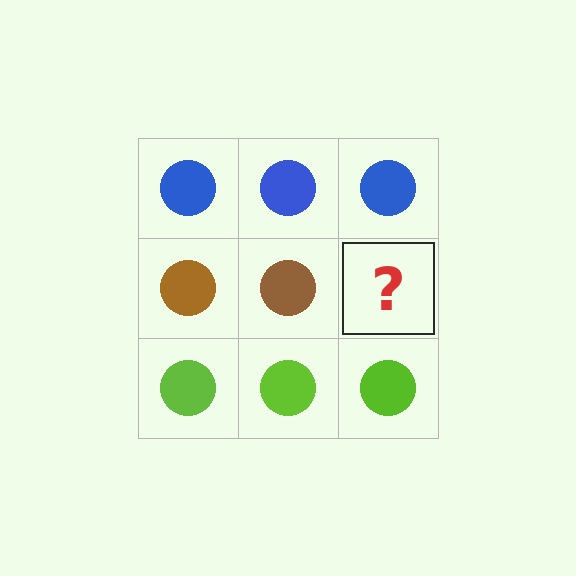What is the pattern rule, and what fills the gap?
The rule is that each row has a consistent color. The gap should be filled with a brown circle.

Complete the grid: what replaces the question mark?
The question mark should be replaced with a brown circle.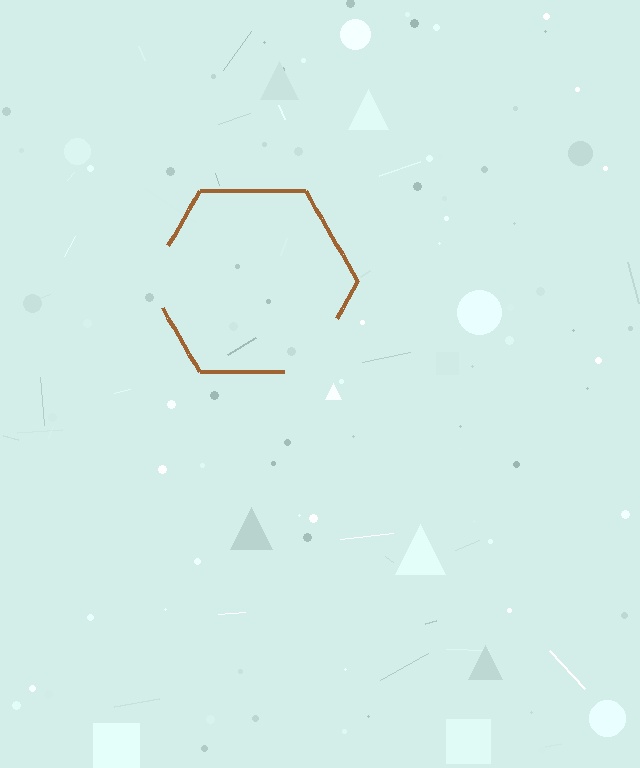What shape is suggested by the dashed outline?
The dashed outline suggests a hexagon.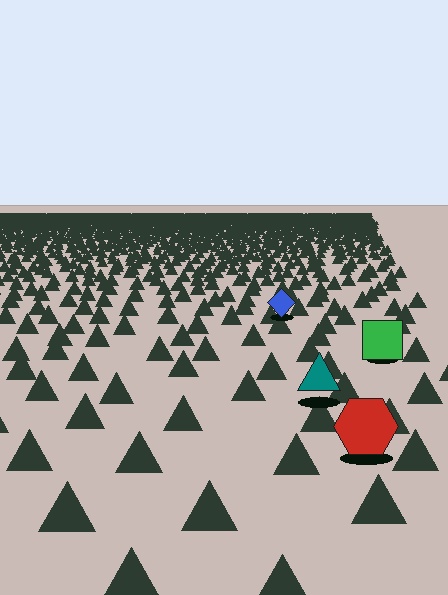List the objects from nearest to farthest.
From nearest to farthest: the red hexagon, the teal triangle, the green square, the blue diamond.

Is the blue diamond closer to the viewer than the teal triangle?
No. The teal triangle is closer — you can tell from the texture gradient: the ground texture is coarser near it.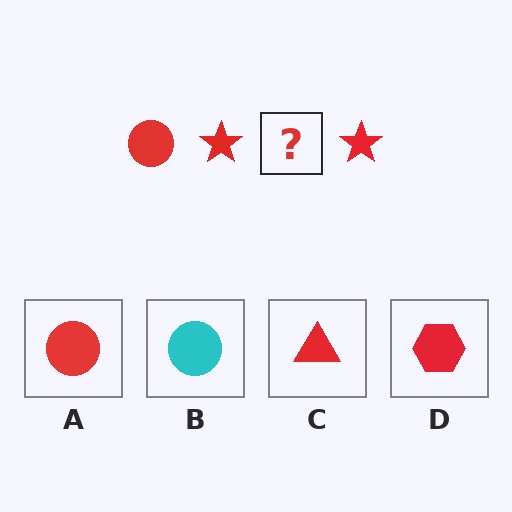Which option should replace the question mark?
Option A.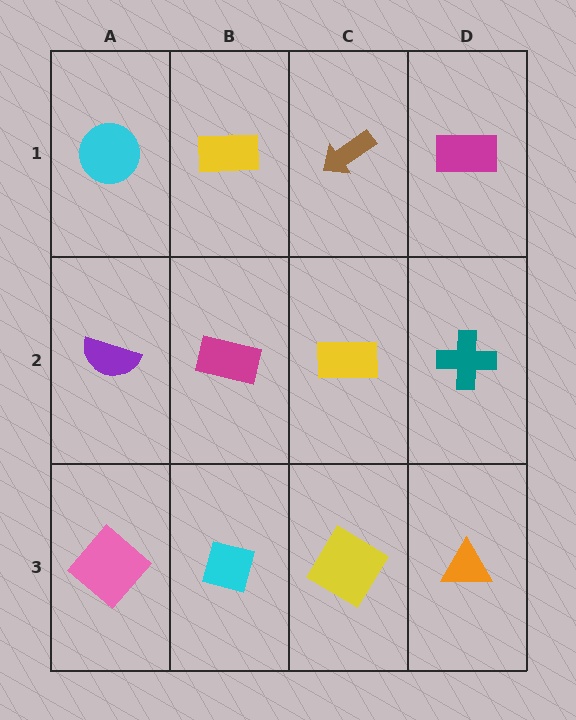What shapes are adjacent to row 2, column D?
A magenta rectangle (row 1, column D), an orange triangle (row 3, column D), a yellow rectangle (row 2, column C).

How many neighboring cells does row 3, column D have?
2.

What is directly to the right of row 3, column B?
A yellow diamond.